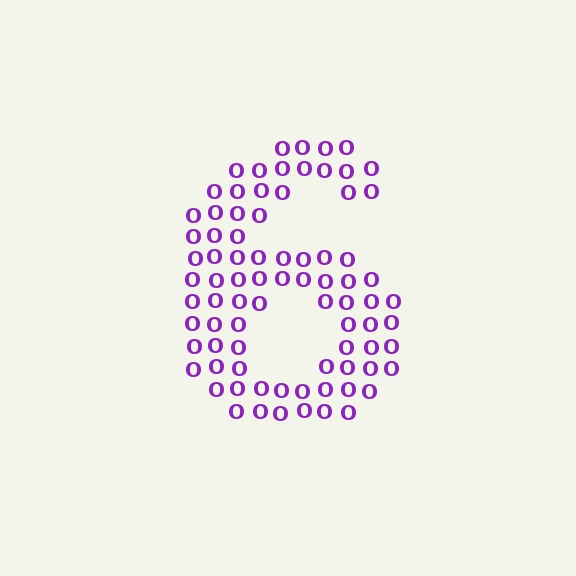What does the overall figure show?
The overall figure shows the digit 6.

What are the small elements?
The small elements are letter O's.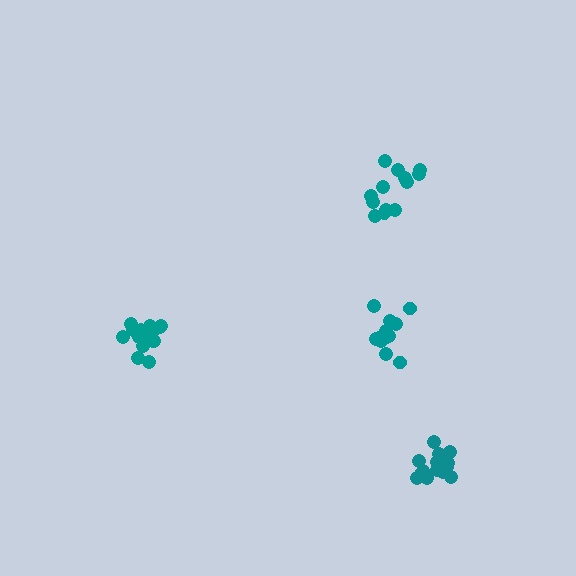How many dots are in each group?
Group 1: 15 dots, Group 2: 15 dots, Group 3: 13 dots, Group 4: 14 dots (57 total).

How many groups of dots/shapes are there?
There are 4 groups.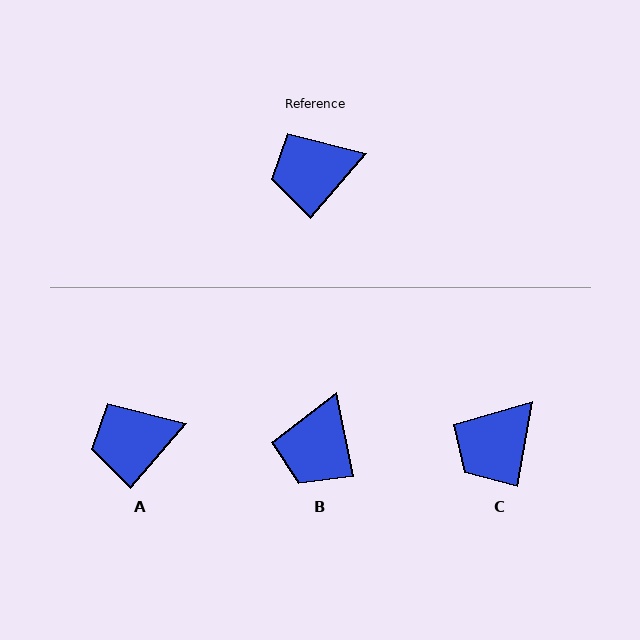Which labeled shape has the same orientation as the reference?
A.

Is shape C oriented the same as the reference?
No, it is off by about 31 degrees.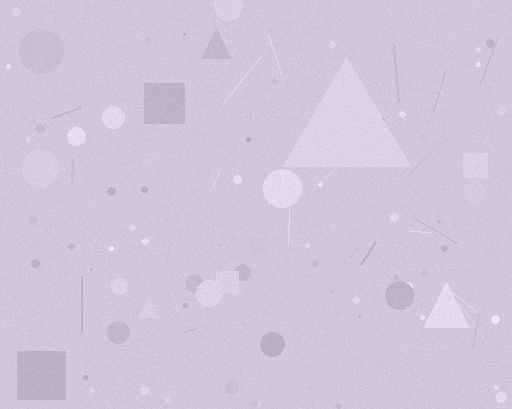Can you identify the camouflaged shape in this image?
The camouflaged shape is a triangle.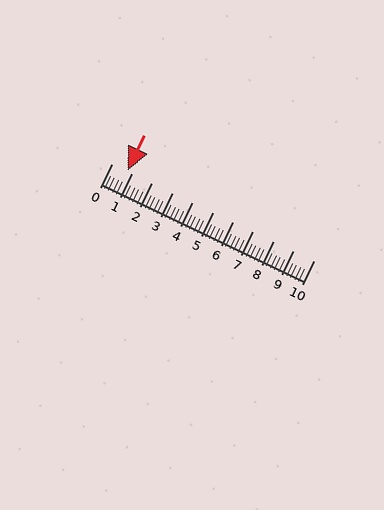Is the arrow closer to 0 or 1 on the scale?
The arrow is closer to 1.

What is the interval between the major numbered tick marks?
The major tick marks are spaced 1 units apart.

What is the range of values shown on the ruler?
The ruler shows values from 0 to 10.